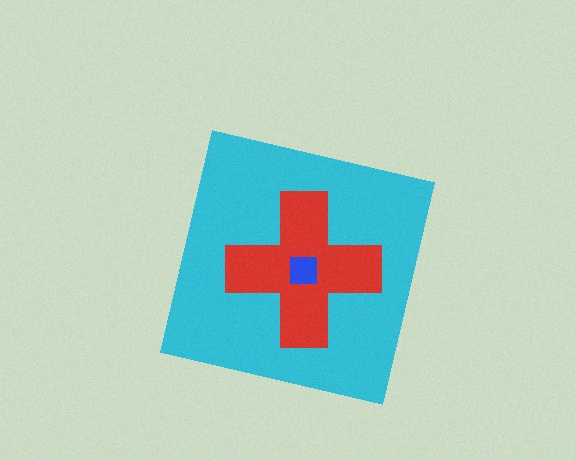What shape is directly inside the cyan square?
The red cross.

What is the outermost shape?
The cyan square.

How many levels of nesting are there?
3.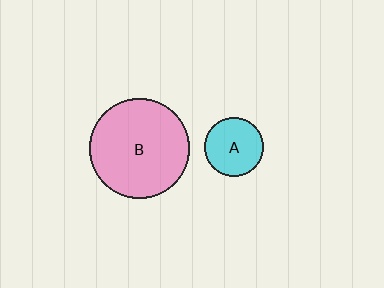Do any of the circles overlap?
No, none of the circles overlap.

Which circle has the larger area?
Circle B (pink).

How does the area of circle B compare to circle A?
Approximately 2.9 times.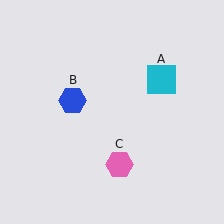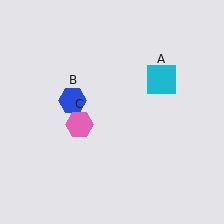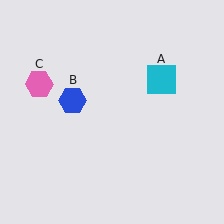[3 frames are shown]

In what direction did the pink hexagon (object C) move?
The pink hexagon (object C) moved up and to the left.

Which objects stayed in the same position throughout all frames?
Cyan square (object A) and blue hexagon (object B) remained stationary.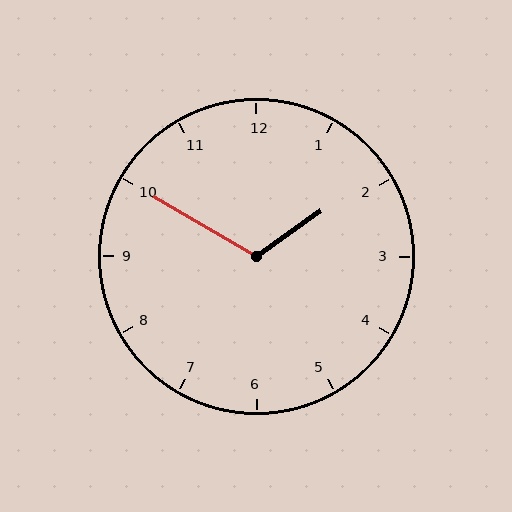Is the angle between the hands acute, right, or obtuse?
It is obtuse.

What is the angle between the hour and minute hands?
Approximately 115 degrees.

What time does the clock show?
1:50.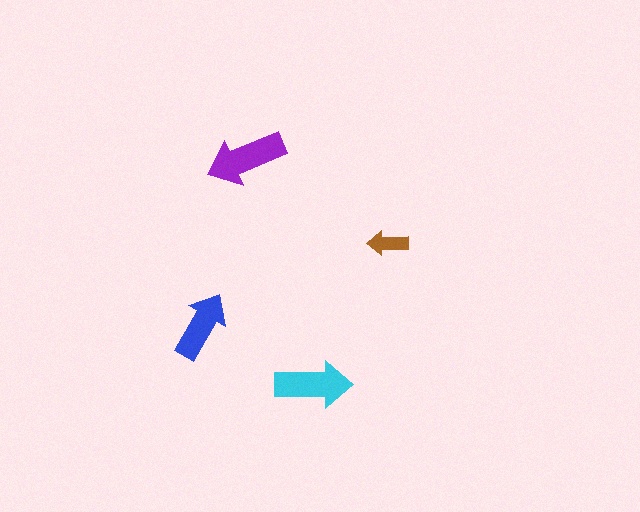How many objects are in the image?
There are 4 objects in the image.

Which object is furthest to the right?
The brown arrow is rightmost.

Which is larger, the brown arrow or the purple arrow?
The purple one.